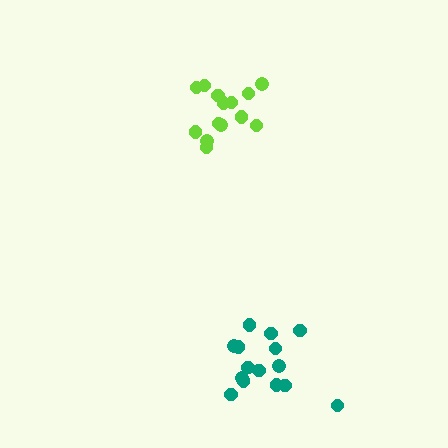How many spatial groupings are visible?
There are 2 spatial groupings.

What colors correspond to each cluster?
The clusters are colored: teal, lime.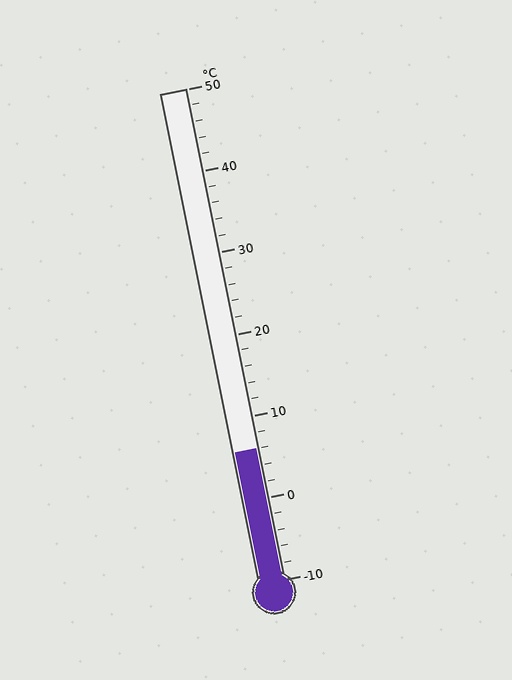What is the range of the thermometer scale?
The thermometer scale ranges from -10°C to 50°C.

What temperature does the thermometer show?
The thermometer shows approximately 6°C.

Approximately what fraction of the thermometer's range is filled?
The thermometer is filled to approximately 25% of its range.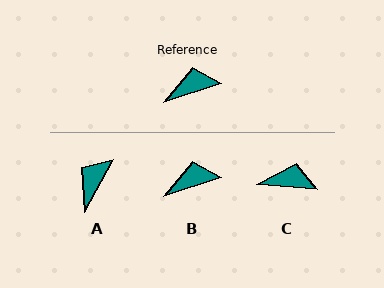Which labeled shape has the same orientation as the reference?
B.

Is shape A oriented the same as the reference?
No, it is off by about 44 degrees.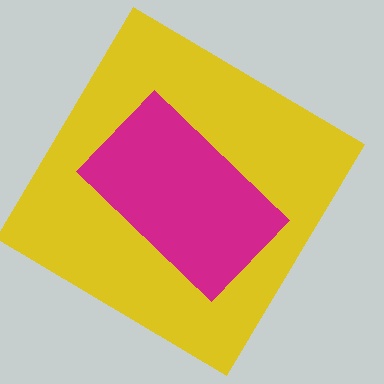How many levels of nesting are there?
2.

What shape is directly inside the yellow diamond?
The magenta rectangle.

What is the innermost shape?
The magenta rectangle.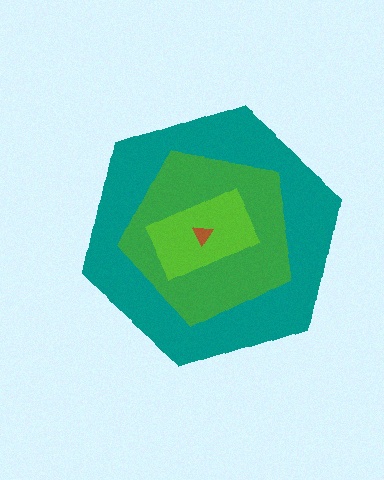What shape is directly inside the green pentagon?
The lime rectangle.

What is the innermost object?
The brown triangle.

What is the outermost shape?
The teal hexagon.